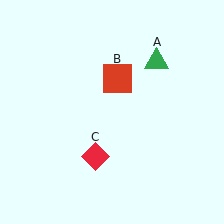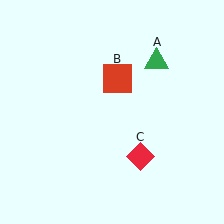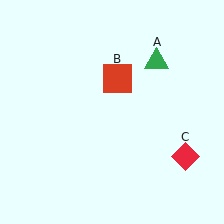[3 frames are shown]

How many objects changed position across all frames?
1 object changed position: red diamond (object C).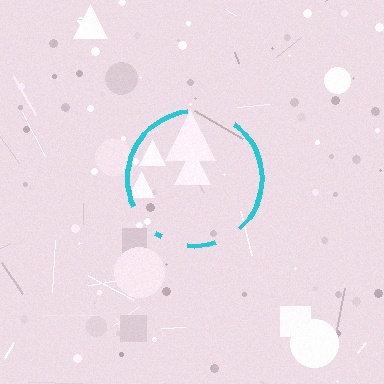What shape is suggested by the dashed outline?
The dashed outline suggests a circle.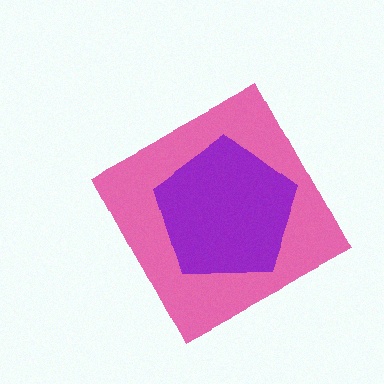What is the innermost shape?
The purple pentagon.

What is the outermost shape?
The pink diamond.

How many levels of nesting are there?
2.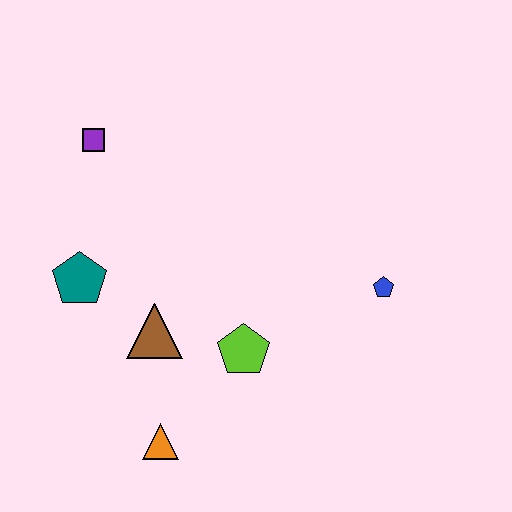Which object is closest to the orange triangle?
The brown triangle is closest to the orange triangle.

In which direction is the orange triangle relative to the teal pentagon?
The orange triangle is below the teal pentagon.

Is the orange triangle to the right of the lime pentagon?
No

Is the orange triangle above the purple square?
No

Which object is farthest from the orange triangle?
The purple square is farthest from the orange triangle.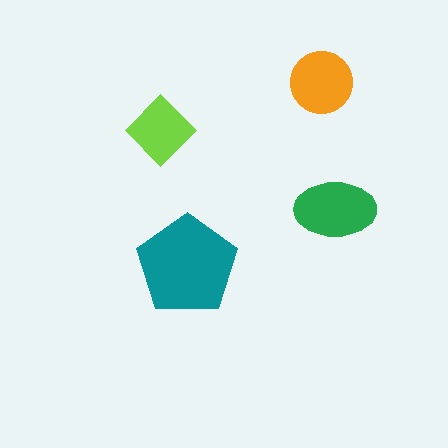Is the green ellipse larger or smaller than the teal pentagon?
Smaller.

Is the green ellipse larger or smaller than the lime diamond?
Larger.